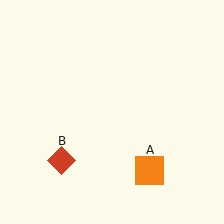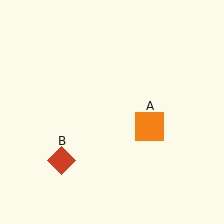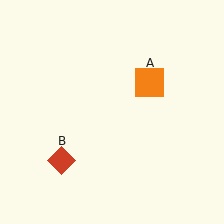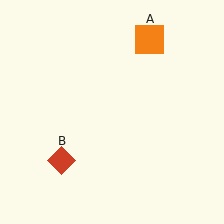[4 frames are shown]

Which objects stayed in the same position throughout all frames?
Red diamond (object B) remained stationary.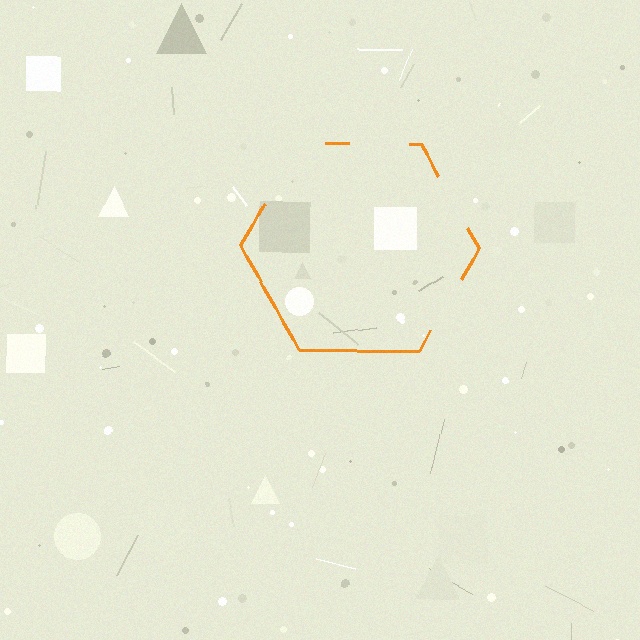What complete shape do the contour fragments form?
The contour fragments form a hexagon.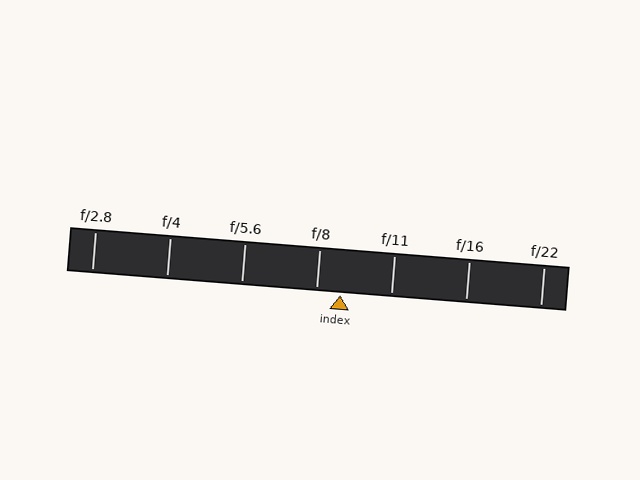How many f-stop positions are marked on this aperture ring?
There are 7 f-stop positions marked.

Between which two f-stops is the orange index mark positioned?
The index mark is between f/8 and f/11.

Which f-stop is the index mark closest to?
The index mark is closest to f/8.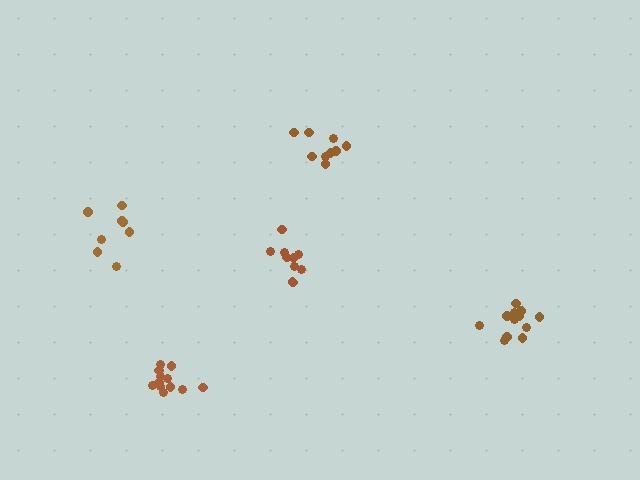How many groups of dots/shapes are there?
There are 5 groups.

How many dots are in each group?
Group 1: 9 dots, Group 2: 10 dots, Group 3: 12 dots, Group 4: 8 dots, Group 5: 12 dots (51 total).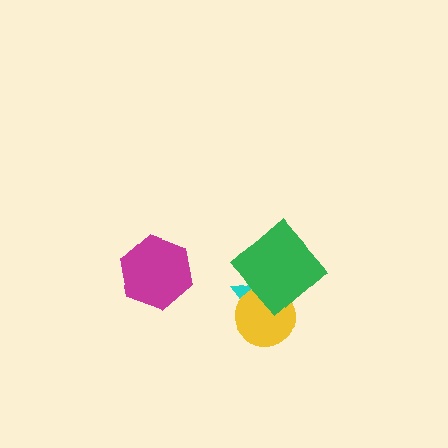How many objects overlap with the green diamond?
2 objects overlap with the green diamond.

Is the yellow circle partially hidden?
Yes, it is partially covered by another shape.